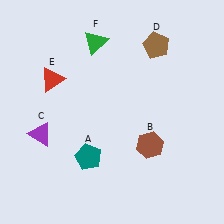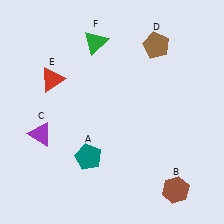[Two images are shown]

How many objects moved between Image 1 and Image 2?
1 object moved between the two images.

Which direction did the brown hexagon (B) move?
The brown hexagon (B) moved down.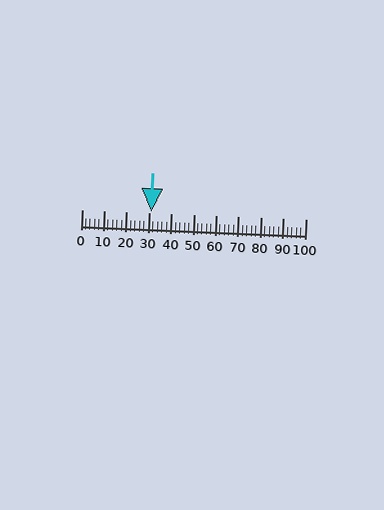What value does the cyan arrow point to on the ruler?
The cyan arrow points to approximately 31.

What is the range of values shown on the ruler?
The ruler shows values from 0 to 100.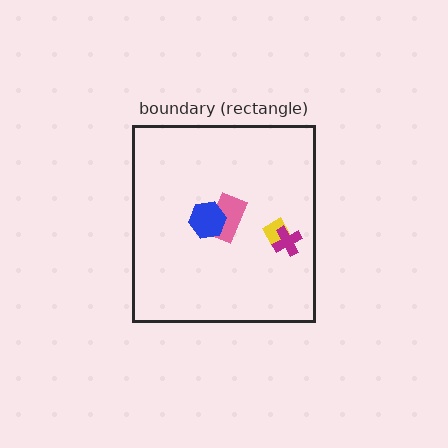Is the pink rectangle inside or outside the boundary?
Inside.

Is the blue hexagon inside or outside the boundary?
Inside.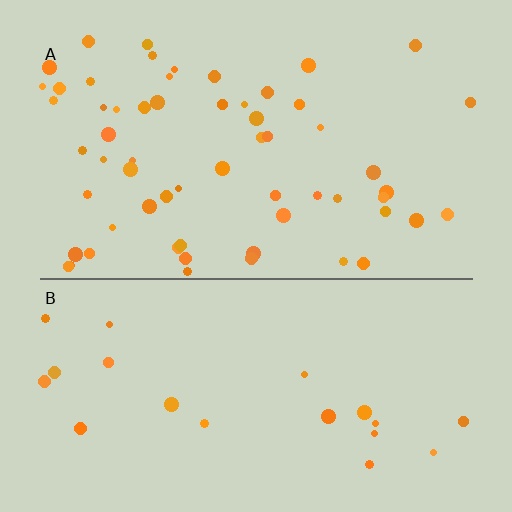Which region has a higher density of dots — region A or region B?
A (the top).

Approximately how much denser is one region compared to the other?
Approximately 3.0× — region A over region B.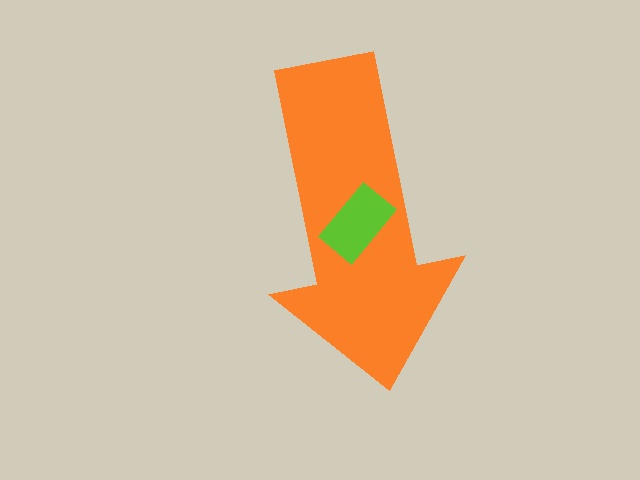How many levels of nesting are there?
2.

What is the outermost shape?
The orange arrow.